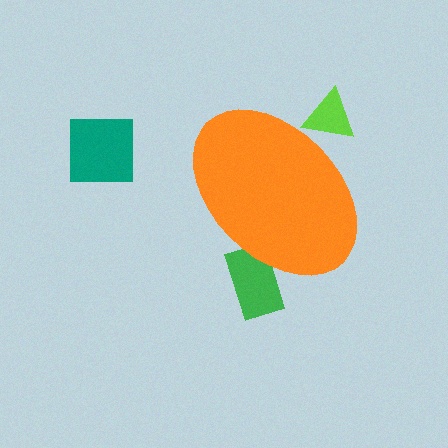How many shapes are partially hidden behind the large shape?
2 shapes are partially hidden.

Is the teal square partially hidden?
No, the teal square is fully visible.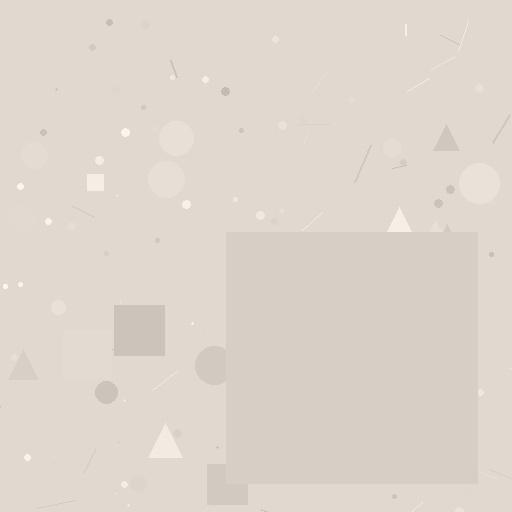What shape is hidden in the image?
A square is hidden in the image.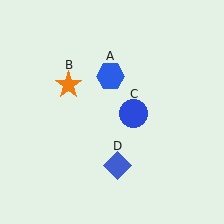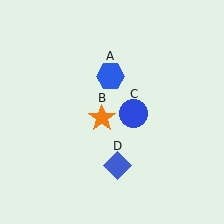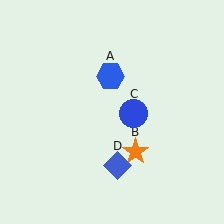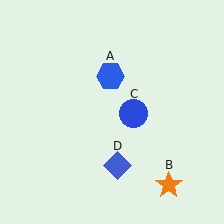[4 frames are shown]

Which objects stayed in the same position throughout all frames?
Blue hexagon (object A) and blue circle (object C) and blue diamond (object D) remained stationary.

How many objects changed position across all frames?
1 object changed position: orange star (object B).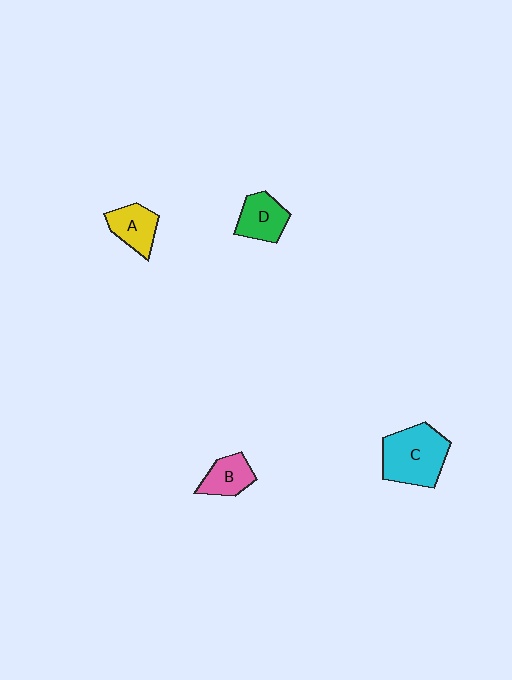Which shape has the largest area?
Shape C (cyan).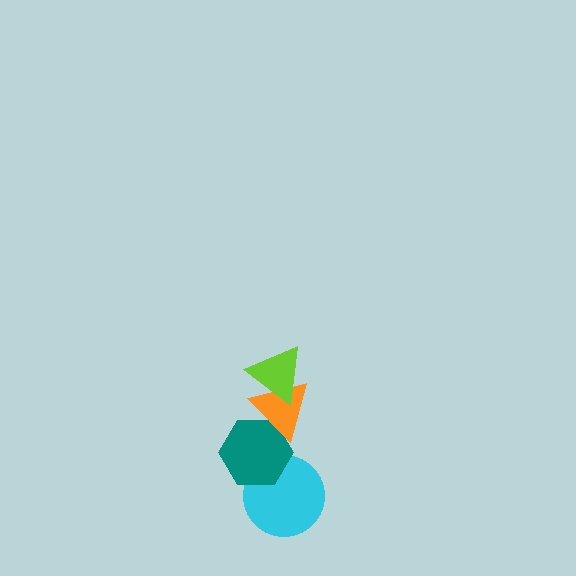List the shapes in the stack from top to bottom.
From top to bottom: the lime triangle, the orange triangle, the teal hexagon, the cyan circle.